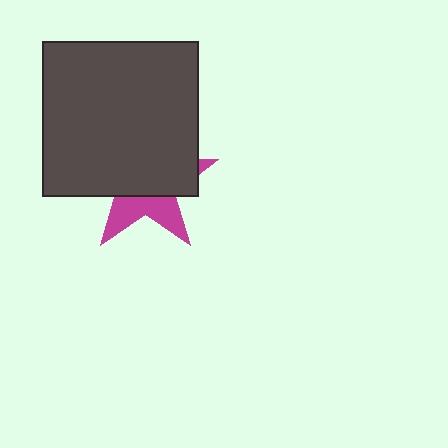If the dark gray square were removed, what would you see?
You would see the complete magenta star.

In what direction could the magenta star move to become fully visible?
The magenta star could move down. That would shift it out from behind the dark gray square entirely.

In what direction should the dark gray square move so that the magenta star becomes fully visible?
The dark gray square should move up. That is the shortest direction to clear the overlap and leave the magenta star fully visible.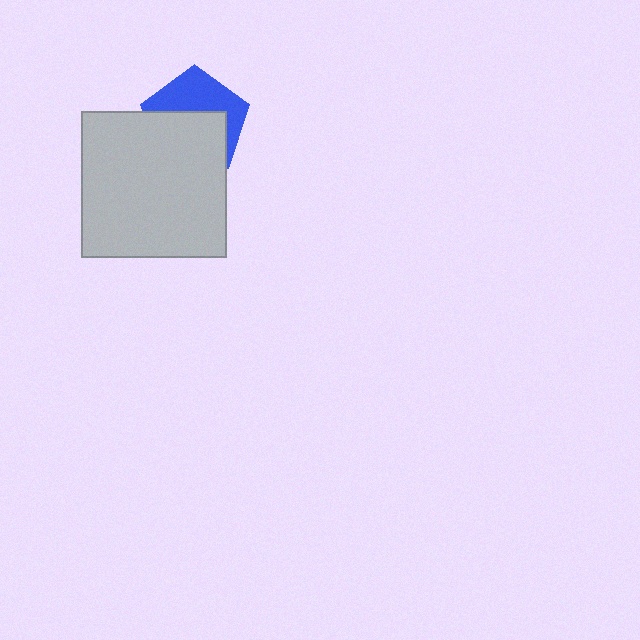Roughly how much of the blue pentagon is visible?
A small part of it is visible (roughly 45%).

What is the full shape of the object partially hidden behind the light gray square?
The partially hidden object is a blue pentagon.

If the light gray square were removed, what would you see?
You would see the complete blue pentagon.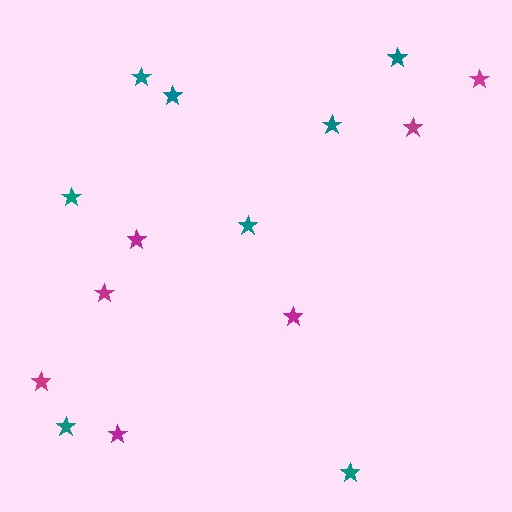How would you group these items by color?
There are 2 groups: one group of teal stars (8) and one group of magenta stars (7).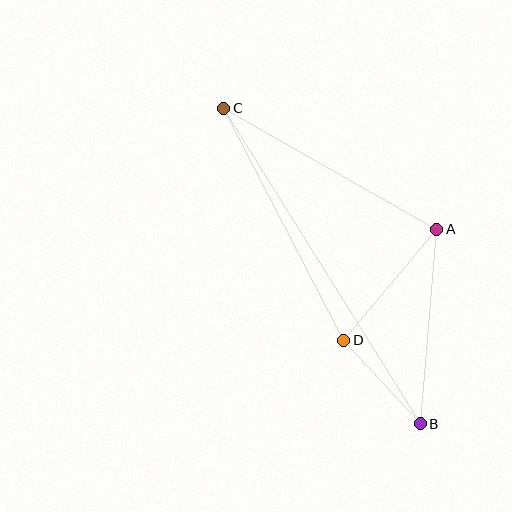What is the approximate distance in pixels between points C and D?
The distance between C and D is approximately 262 pixels.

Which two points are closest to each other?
Points B and D are closest to each other.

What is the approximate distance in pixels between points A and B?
The distance between A and B is approximately 195 pixels.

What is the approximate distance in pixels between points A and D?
The distance between A and D is approximately 145 pixels.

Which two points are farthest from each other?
Points B and C are farthest from each other.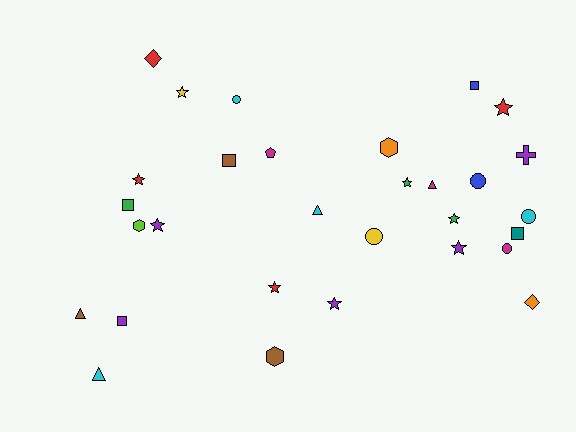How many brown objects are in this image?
There are 3 brown objects.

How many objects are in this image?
There are 30 objects.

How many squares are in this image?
There are 5 squares.